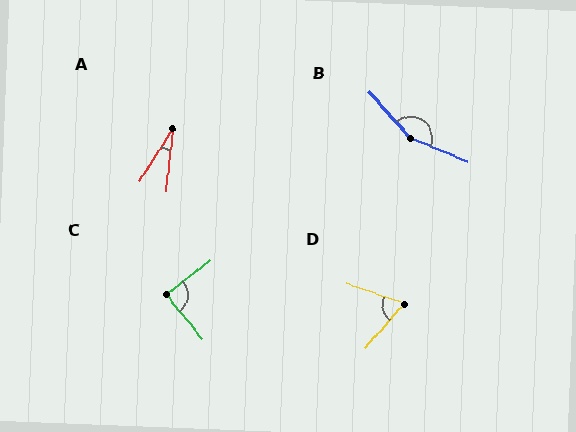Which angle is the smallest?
A, at approximately 26 degrees.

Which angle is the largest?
B, at approximately 154 degrees.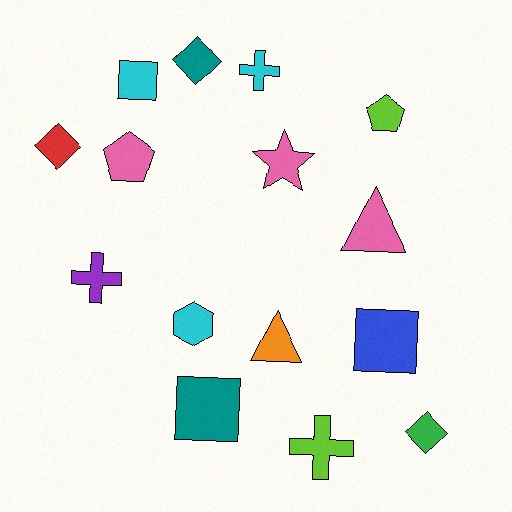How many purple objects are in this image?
There is 1 purple object.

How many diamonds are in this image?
There are 3 diamonds.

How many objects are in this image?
There are 15 objects.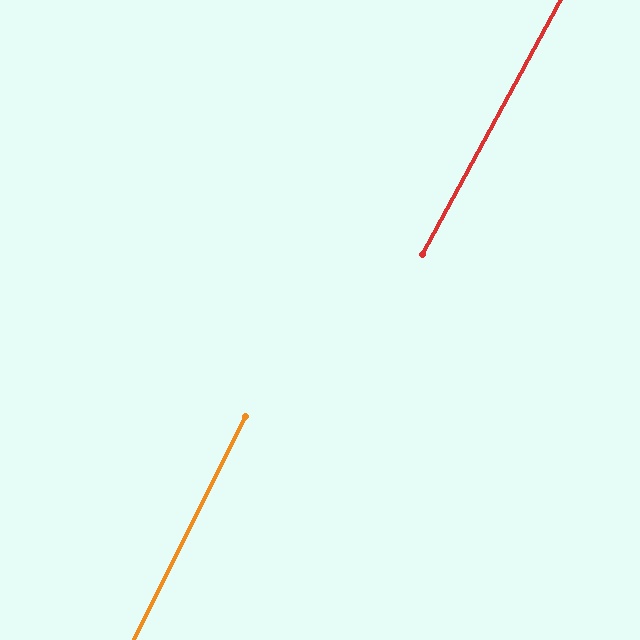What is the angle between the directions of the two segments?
Approximately 2 degrees.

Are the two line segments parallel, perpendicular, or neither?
Parallel — their directions differ by only 1.9°.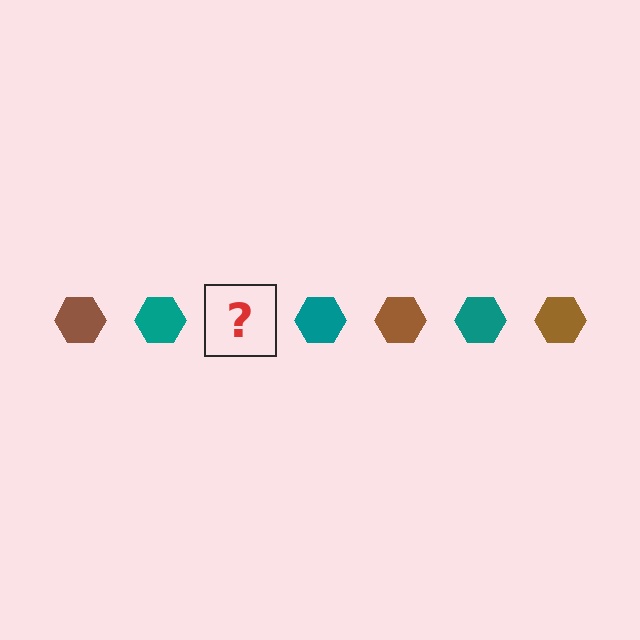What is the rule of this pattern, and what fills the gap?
The rule is that the pattern cycles through brown, teal hexagons. The gap should be filled with a brown hexagon.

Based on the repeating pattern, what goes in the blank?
The blank should be a brown hexagon.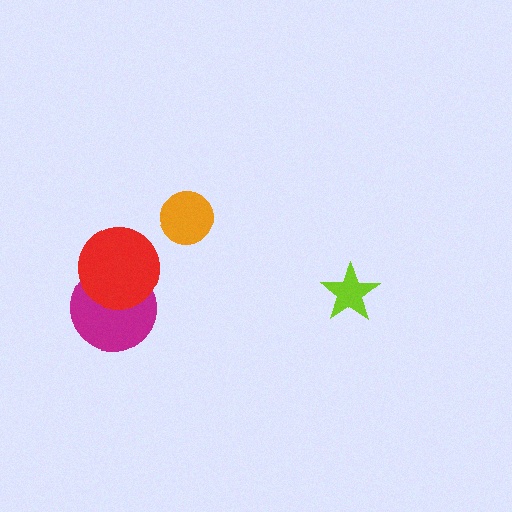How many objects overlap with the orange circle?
0 objects overlap with the orange circle.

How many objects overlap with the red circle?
1 object overlaps with the red circle.